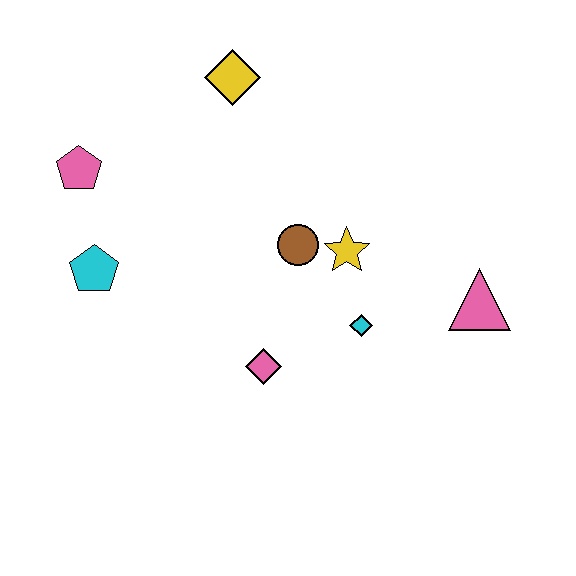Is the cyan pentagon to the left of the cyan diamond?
Yes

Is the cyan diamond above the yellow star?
No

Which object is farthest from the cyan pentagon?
The pink triangle is farthest from the cyan pentagon.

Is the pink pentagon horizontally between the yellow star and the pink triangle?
No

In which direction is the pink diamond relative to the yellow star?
The pink diamond is below the yellow star.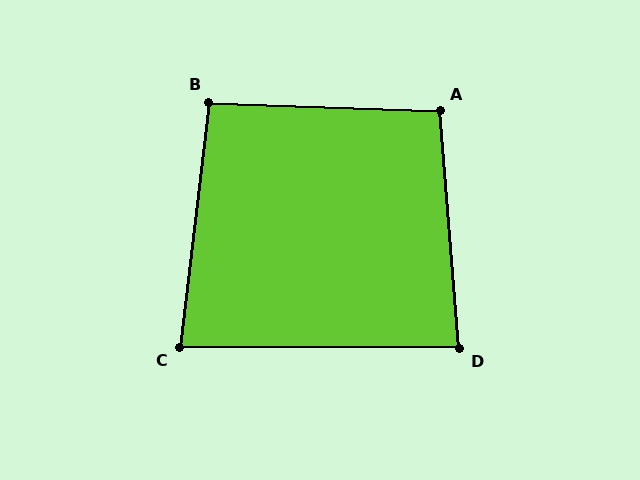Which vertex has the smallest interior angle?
C, at approximately 83 degrees.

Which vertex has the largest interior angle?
A, at approximately 97 degrees.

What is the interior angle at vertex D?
Approximately 85 degrees (approximately right).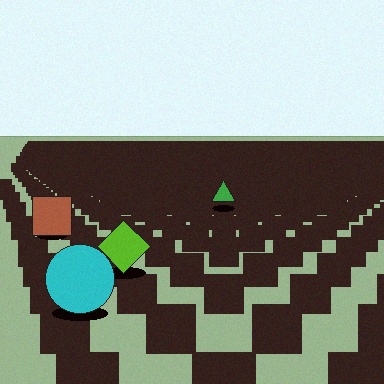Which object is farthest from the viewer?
The green triangle is farthest from the viewer. It appears smaller and the ground texture around it is denser.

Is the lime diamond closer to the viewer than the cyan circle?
No. The cyan circle is closer — you can tell from the texture gradient: the ground texture is coarser near it.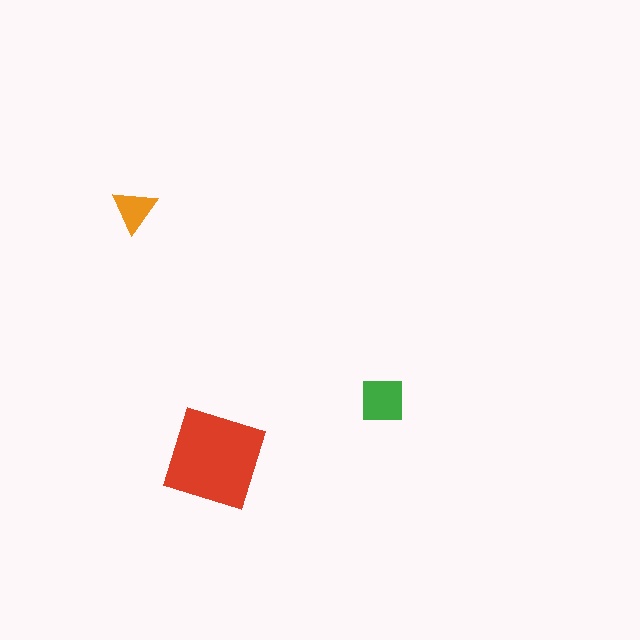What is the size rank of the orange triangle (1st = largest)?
3rd.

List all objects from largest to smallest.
The red diamond, the green square, the orange triangle.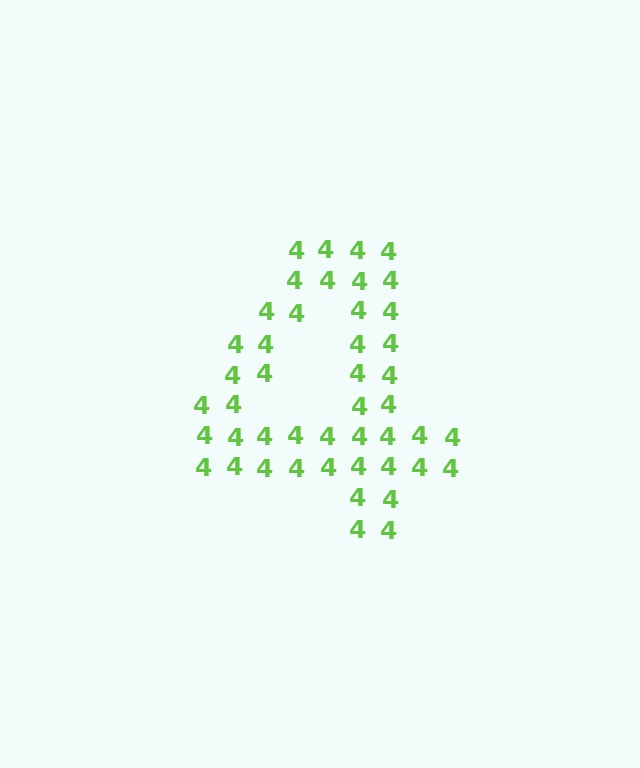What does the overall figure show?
The overall figure shows the digit 4.